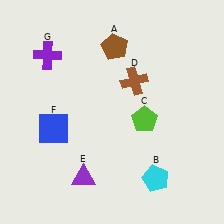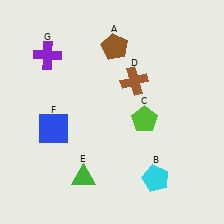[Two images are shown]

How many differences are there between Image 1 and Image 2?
There is 1 difference between the two images.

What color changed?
The triangle (E) changed from purple in Image 1 to green in Image 2.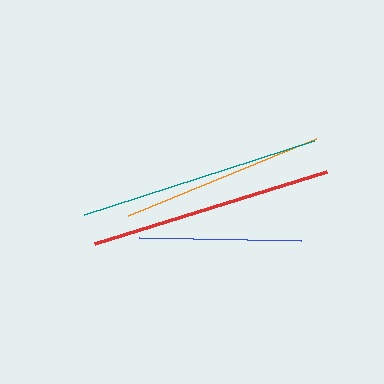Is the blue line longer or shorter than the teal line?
The teal line is longer than the blue line.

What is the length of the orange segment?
The orange segment is approximately 204 pixels long.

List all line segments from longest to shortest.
From longest to shortest: red, teal, orange, blue.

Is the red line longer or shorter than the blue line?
The red line is longer than the blue line.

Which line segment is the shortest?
The blue line is the shortest at approximately 162 pixels.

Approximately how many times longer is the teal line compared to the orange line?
The teal line is approximately 1.2 times the length of the orange line.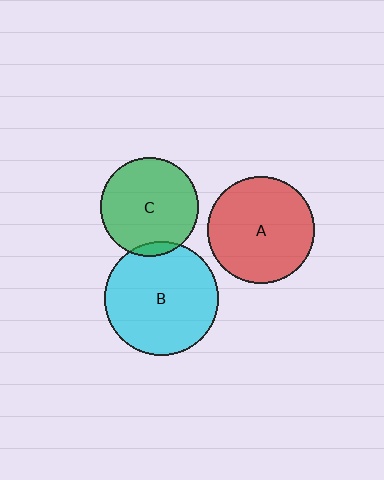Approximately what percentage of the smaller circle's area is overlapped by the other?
Approximately 5%.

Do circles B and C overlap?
Yes.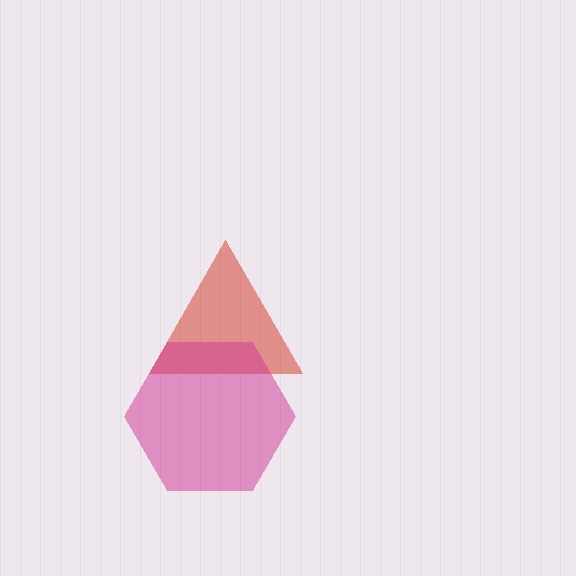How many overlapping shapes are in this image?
There are 2 overlapping shapes in the image.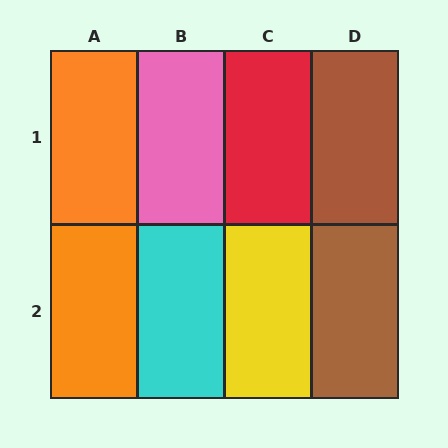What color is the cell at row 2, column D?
Brown.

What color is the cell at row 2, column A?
Orange.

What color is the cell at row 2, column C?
Yellow.